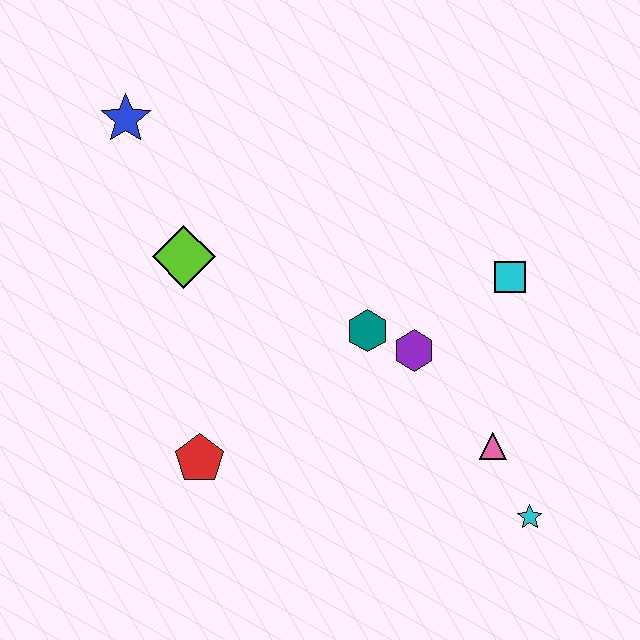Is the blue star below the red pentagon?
No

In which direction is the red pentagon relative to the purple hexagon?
The red pentagon is to the left of the purple hexagon.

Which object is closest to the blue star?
The lime diamond is closest to the blue star.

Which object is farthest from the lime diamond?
The cyan star is farthest from the lime diamond.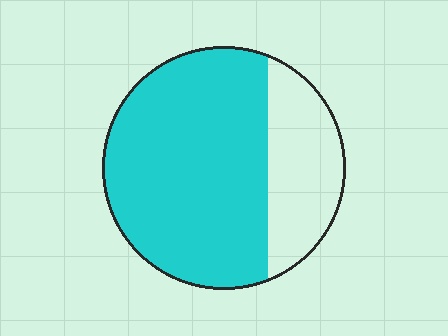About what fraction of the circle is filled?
About three quarters (3/4).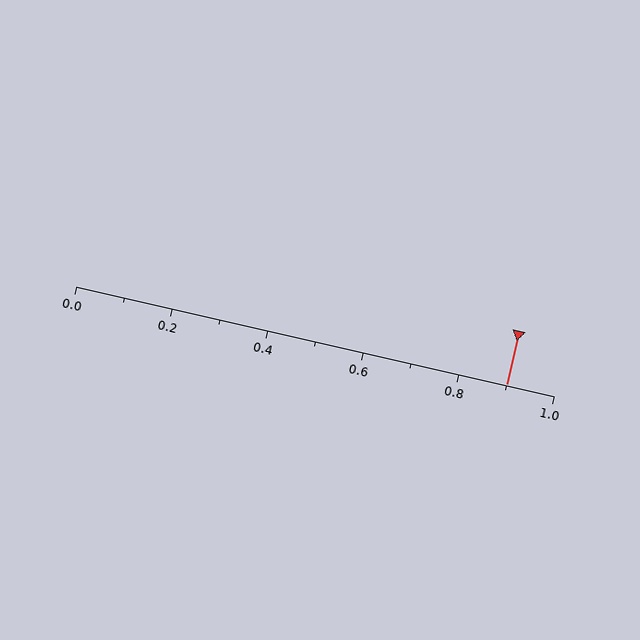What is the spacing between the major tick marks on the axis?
The major ticks are spaced 0.2 apart.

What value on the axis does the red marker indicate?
The marker indicates approximately 0.9.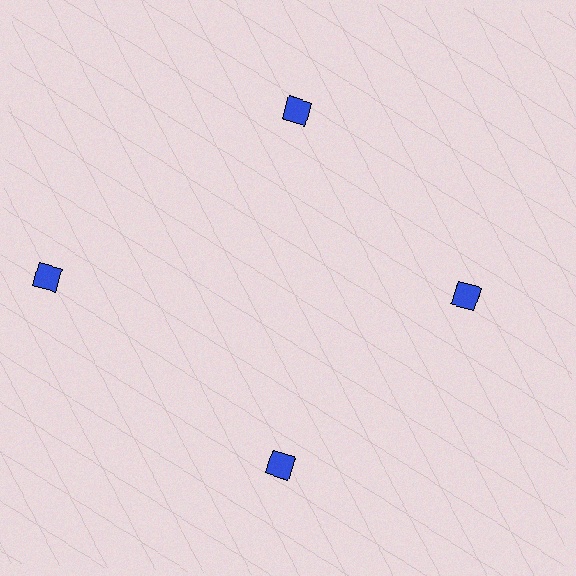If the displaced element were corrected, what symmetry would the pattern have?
It would have 4-fold rotational symmetry — the pattern would map onto itself every 90 degrees.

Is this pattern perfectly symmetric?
No. The 4 blue diamonds are arranged in a ring, but one element near the 9 o'clock position is pushed outward from the center, breaking the 4-fold rotational symmetry.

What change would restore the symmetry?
The symmetry would be restored by moving it inward, back onto the ring so that all 4 diamonds sit at equal angles and equal distance from the center.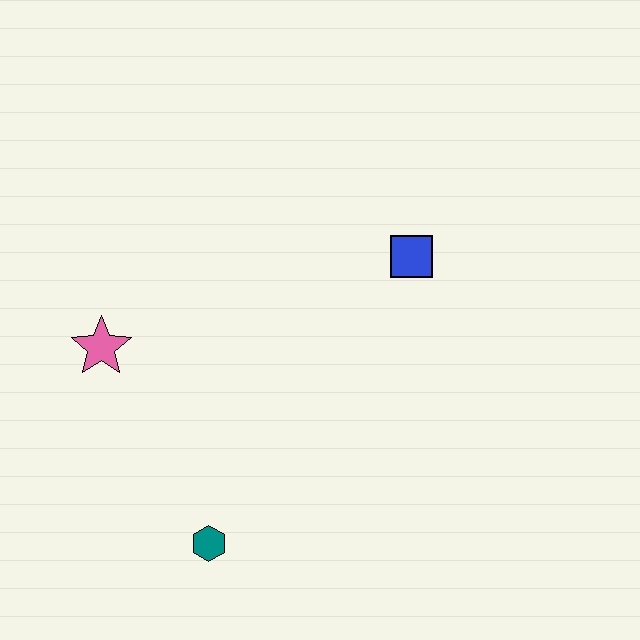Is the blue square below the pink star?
No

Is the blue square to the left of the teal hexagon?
No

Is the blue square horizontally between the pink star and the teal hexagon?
No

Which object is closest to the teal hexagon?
The pink star is closest to the teal hexagon.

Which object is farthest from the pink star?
The blue square is farthest from the pink star.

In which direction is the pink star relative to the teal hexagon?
The pink star is above the teal hexagon.